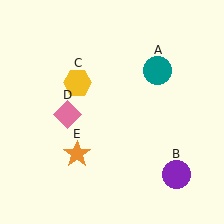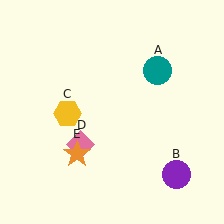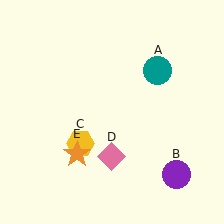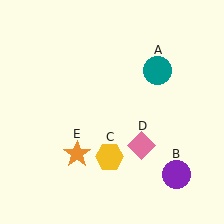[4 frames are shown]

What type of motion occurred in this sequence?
The yellow hexagon (object C), pink diamond (object D) rotated counterclockwise around the center of the scene.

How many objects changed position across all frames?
2 objects changed position: yellow hexagon (object C), pink diamond (object D).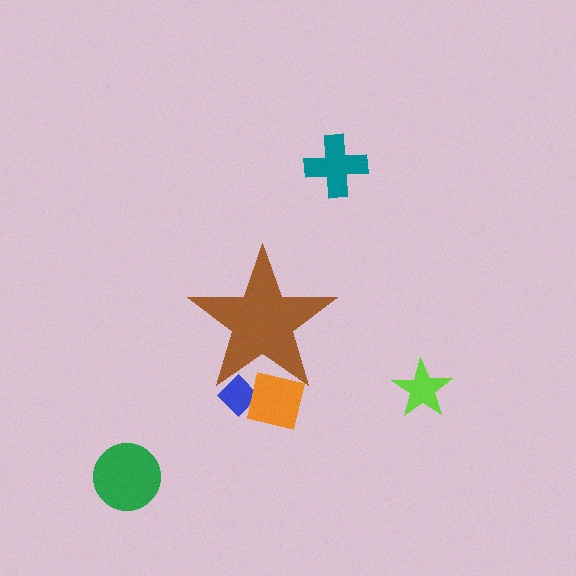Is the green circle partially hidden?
No, the green circle is fully visible.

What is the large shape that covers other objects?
A brown star.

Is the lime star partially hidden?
No, the lime star is fully visible.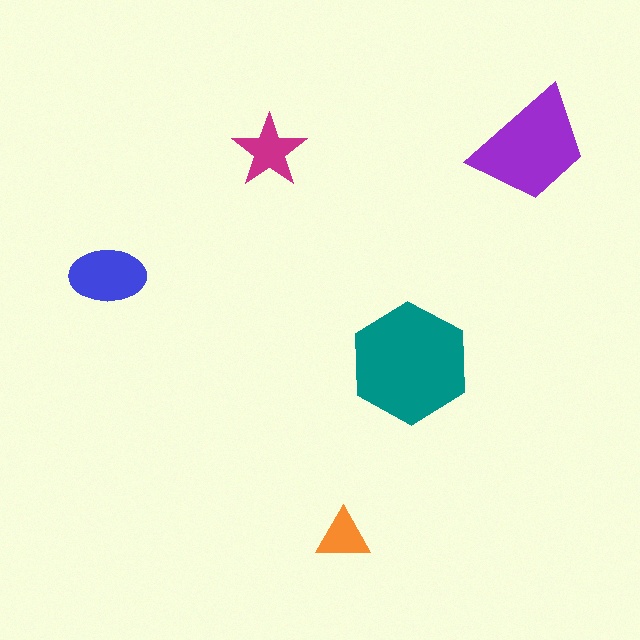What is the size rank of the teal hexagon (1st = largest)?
1st.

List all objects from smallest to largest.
The orange triangle, the magenta star, the blue ellipse, the purple trapezoid, the teal hexagon.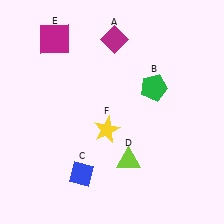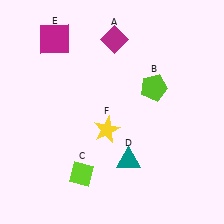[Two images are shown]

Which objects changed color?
B changed from green to lime. C changed from blue to lime. D changed from lime to teal.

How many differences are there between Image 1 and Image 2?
There are 3 differences between the two images.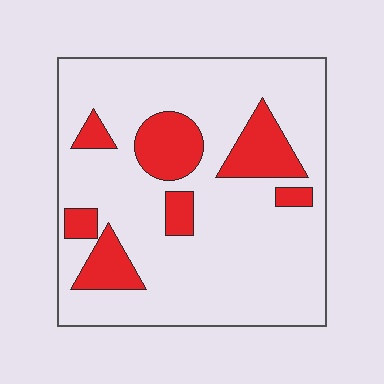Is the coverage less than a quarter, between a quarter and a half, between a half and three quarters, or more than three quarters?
Less than a quarter.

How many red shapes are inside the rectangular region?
7.